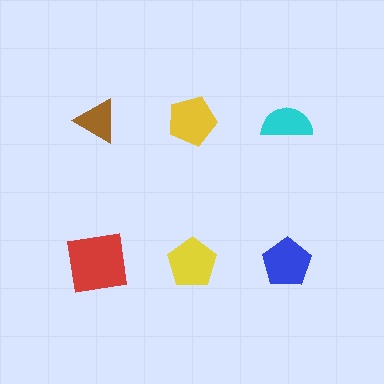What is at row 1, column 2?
A yellow pentagon.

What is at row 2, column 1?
A red square.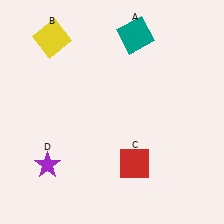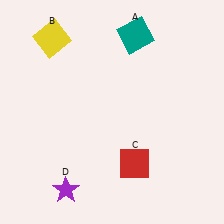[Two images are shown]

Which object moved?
The purple star (D) moved down.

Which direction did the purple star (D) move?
The purple star (D) moved down.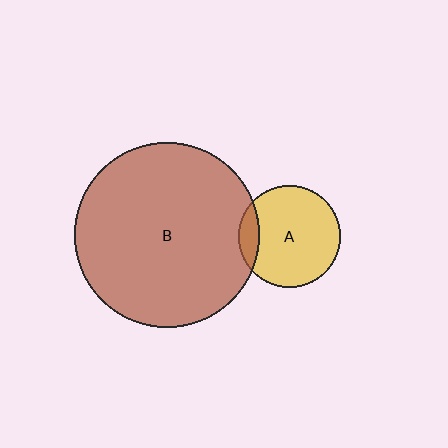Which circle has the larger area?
Circle B (brown).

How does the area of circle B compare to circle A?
Approximately 3.3 times.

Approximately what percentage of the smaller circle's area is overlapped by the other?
Approximately 10%.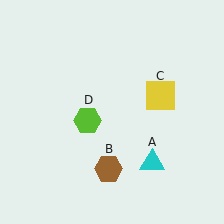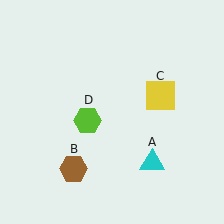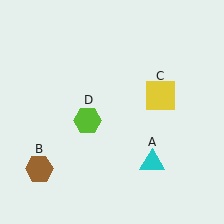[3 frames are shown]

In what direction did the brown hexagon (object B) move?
The brown hexagon (object B) moved left.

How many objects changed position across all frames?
1 object changed position: brown hexagon (object B).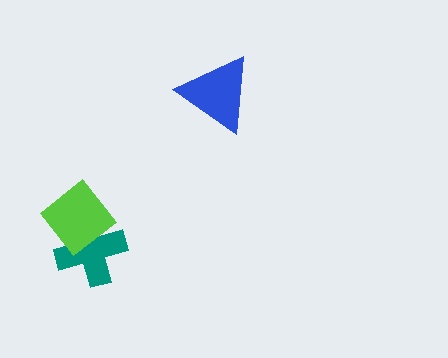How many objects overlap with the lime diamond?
1 object overlaps with the lime diamond.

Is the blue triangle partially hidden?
No, no other shape covers it.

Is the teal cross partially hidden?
Yes, it is partially covered by another shape.